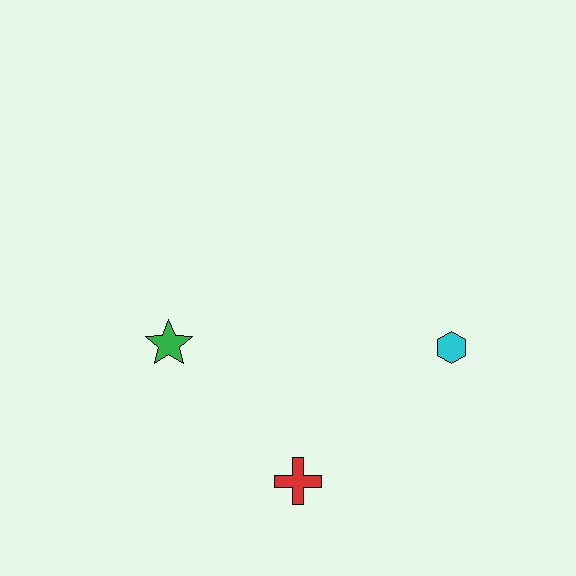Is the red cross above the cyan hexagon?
No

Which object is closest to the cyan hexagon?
The red cross is closest to the cyan hexagon.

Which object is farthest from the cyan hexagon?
The green star is farthest from the cyan hexagon.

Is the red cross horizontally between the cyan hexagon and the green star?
Yes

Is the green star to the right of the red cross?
No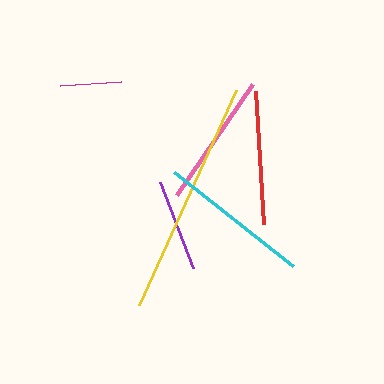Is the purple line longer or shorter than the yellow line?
The yellow line is longer than the purple line.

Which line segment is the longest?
The yellow line is the longest at approximately 235 pixels.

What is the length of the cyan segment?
The cyan segment is approximately 152 pixels long.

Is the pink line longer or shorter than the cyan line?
The cyan line is longer than the pink line.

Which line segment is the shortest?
The magenta line is the shortest at approximately 61 pixels.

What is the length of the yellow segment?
The yellow segment is approximately 235 pixels long.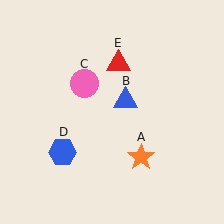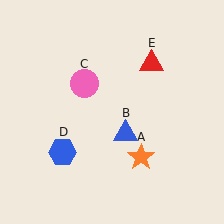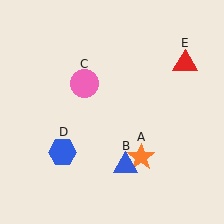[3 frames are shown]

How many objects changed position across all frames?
2 objects changed position: blue triangle (object B), red triangle (object E).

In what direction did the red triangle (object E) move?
The red triangle (object E) moved right.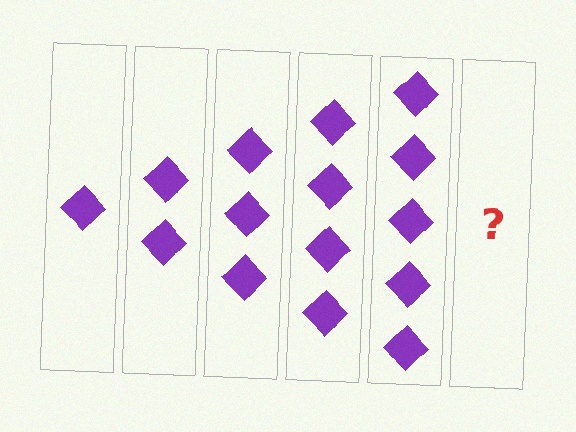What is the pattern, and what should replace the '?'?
The pattern is that each step adds one more diamond. The '?' should be 6 diamonds.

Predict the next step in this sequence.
The next step is 6 diamonds.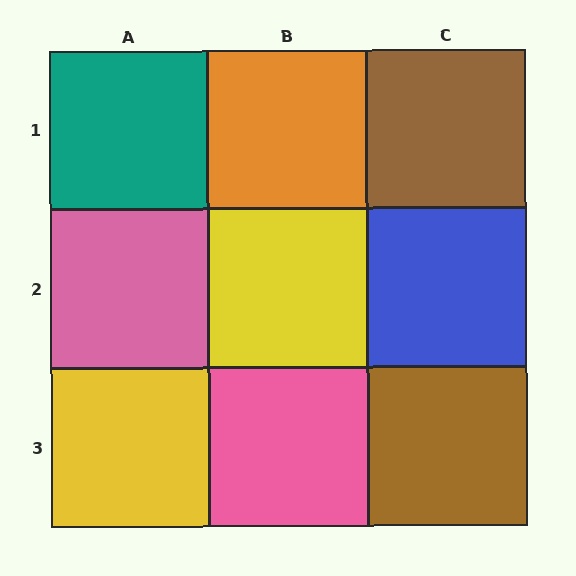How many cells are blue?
1 cell is blue.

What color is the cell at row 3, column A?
Yellow.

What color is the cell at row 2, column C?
Blue.